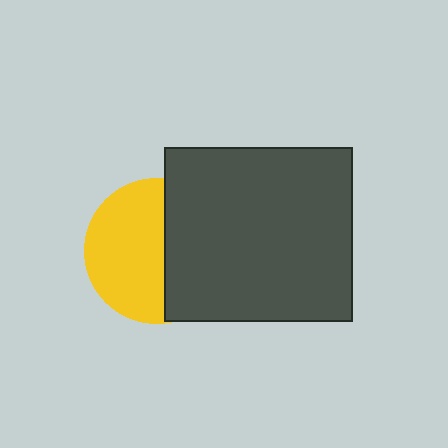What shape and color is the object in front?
The object in front is a dark gray rectangle.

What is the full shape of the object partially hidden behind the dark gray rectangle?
The partially hidden object is a yellow circle.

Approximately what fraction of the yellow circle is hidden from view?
Roughly 44% of the yellow circle is hidden behind the dark gray rectangle.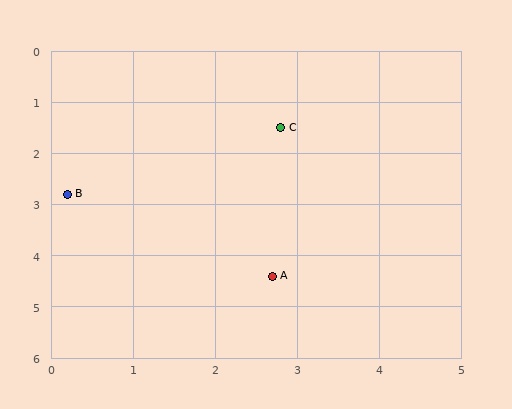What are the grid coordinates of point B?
Point B is at approximately (0.2, 2.8).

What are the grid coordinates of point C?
Point C is at approximately (2.8, 1.5).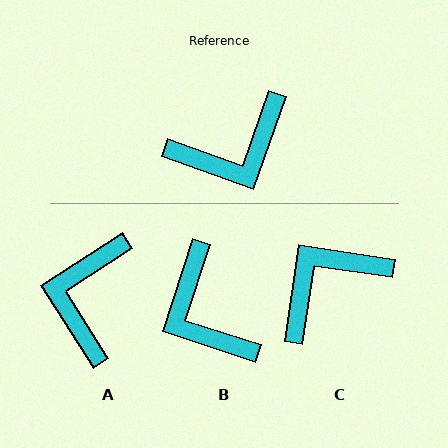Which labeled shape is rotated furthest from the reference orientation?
C, about 169 degrees away.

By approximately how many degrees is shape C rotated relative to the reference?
Approximately 169 degrees clockwise.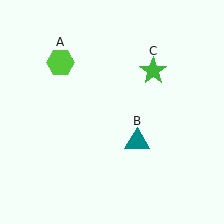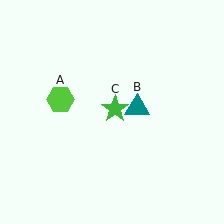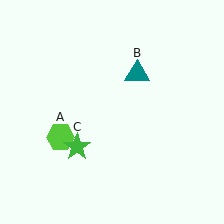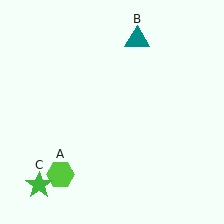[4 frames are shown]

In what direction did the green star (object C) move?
The green star (object C) moved down and to the left.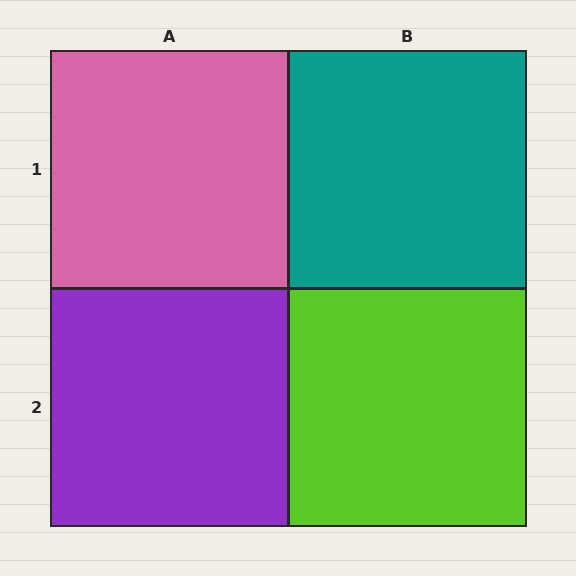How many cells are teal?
1 cell is teal.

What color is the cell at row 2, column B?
Lime.